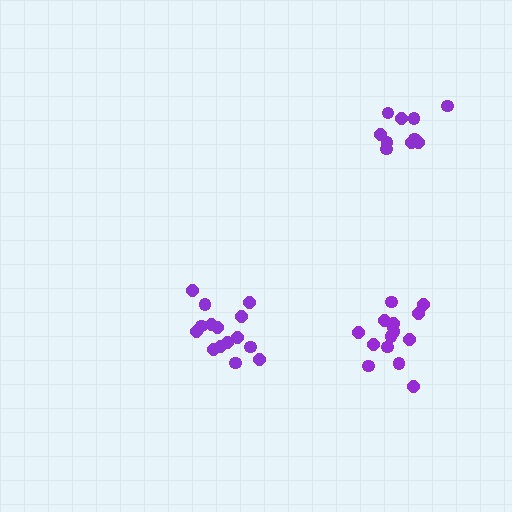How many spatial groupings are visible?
There are 3 spatial groupings.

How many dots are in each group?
Group 1: 15 dots, Group 2: 15 dots, Group 3: 10 dots (40 total).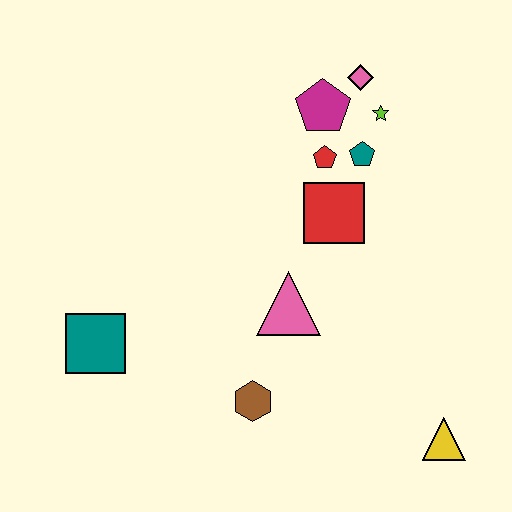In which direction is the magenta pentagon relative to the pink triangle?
The magenta pentagon is above the pink triangle.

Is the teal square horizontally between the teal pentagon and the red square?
No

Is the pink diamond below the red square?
No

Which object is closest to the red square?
The red pentagon is closest to the red square.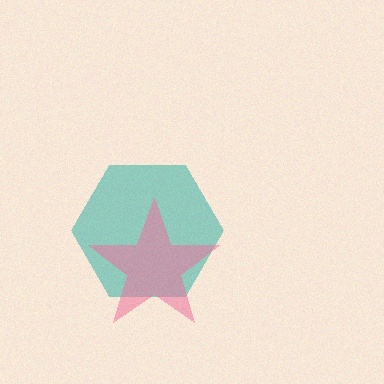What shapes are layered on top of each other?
The layered shapes are: a teal hexagon, a pink star.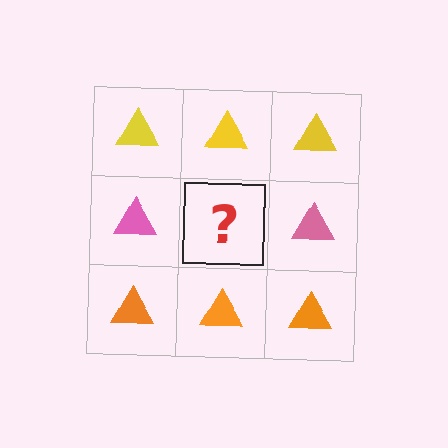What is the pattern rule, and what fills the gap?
The rule is that each row has a consistent color. The gap should be filled with a pink triangle.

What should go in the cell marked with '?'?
The missing cell should contain a pink triangle.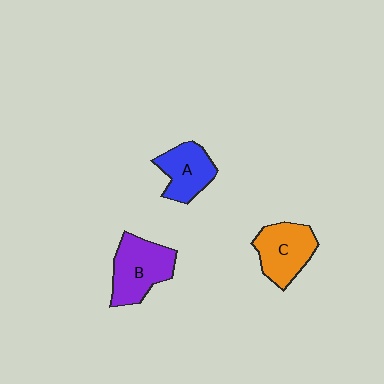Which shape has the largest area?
Shape B (purple).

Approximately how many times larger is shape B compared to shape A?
Approximately 1.3 times.